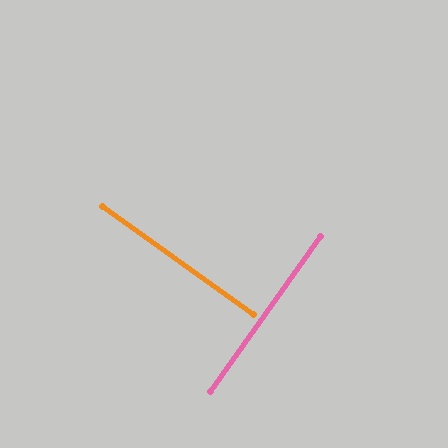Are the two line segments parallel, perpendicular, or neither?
Perpendicular — they meet at approximately 90°.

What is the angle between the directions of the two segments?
Approximately 90 degrees.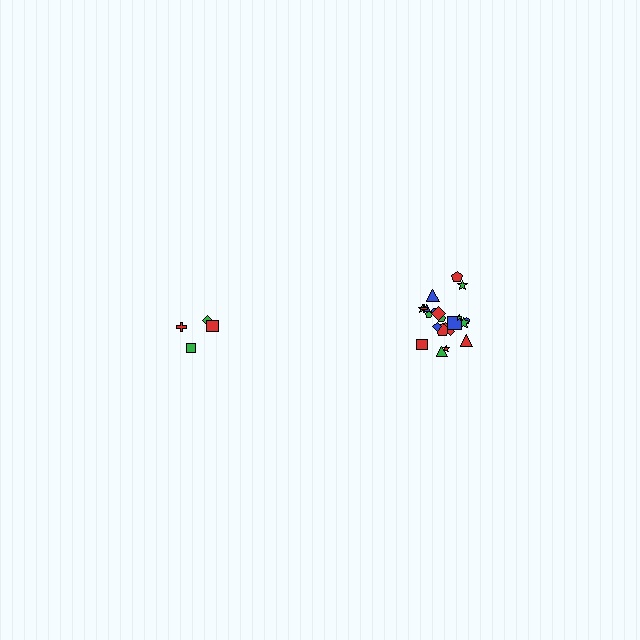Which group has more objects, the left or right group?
The right group.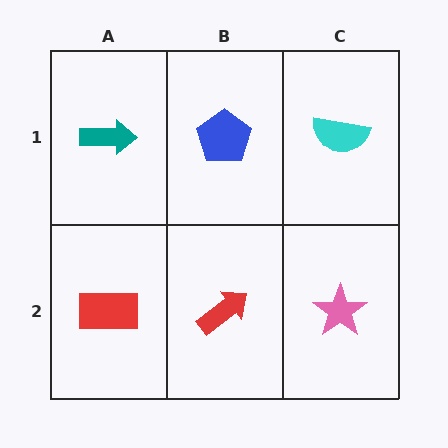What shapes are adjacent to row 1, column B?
A red arrow (row 2, column B), a teal arrow (row 1, column A), a cyan semicircle (row 1, column C).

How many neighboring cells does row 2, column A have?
2.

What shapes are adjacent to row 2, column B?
A blue pentagon (row 1, column B), a red rectangle (row 2, column A), a pink star (row 2, column C).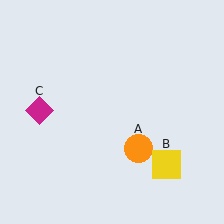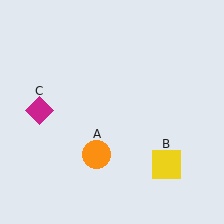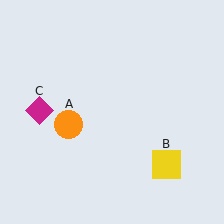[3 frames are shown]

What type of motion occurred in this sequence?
The orange circle (object A) rotated clockwise around the center of the scene.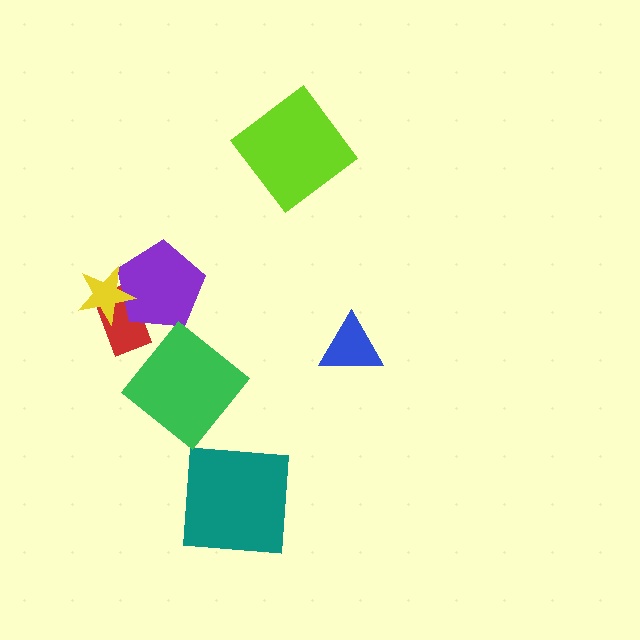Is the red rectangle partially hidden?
Yes, it is partially covered by another shape.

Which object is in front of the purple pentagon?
The yellow star is in front of the purple pentagon.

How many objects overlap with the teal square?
0 objects overlap with the teal square.